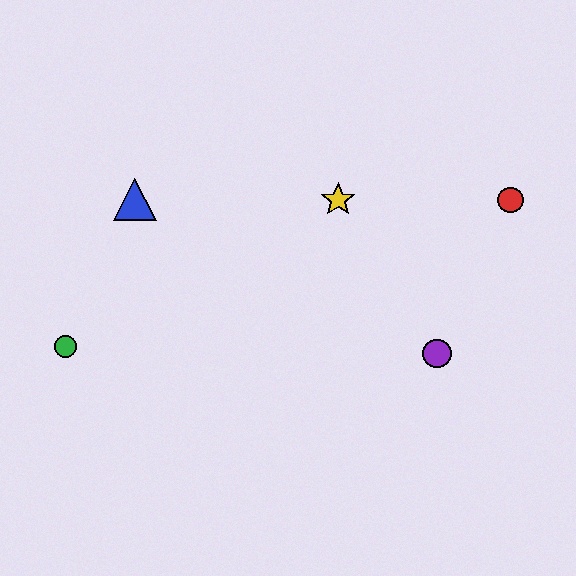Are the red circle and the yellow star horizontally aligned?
Yes, both are at y≈200.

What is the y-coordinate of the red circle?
The red circle is at y≈200.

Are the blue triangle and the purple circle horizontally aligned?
No, the blue triangle is at y≈200 and the purple circle is at y≈353.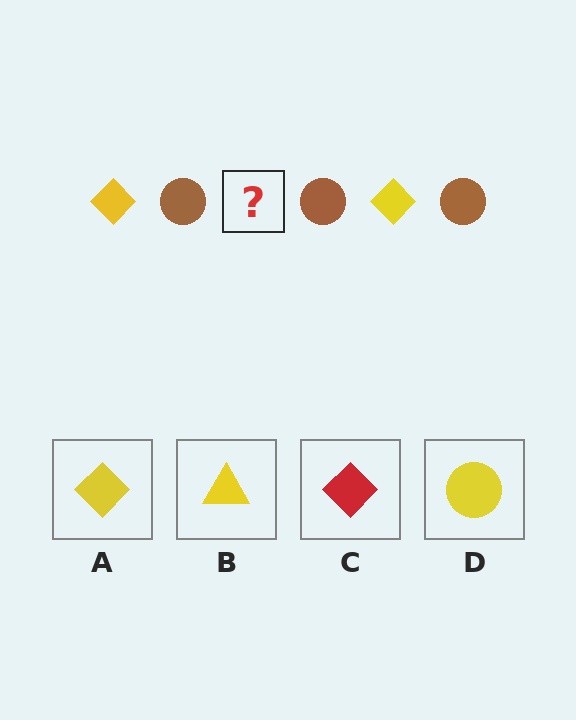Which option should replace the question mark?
Option A.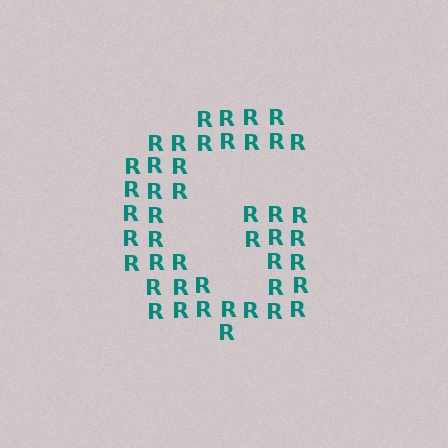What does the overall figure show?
The overall figure shows the letter G.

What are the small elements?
The small elements are letter R's.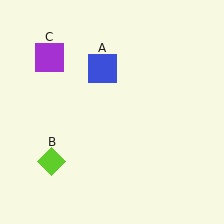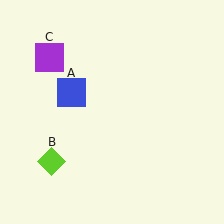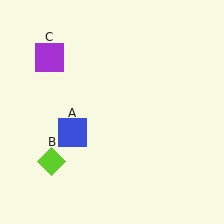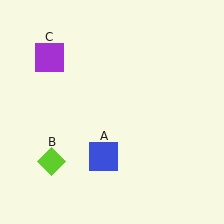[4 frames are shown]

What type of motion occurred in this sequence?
The blue square (object A) rotated counterclockwise around the center of the scene.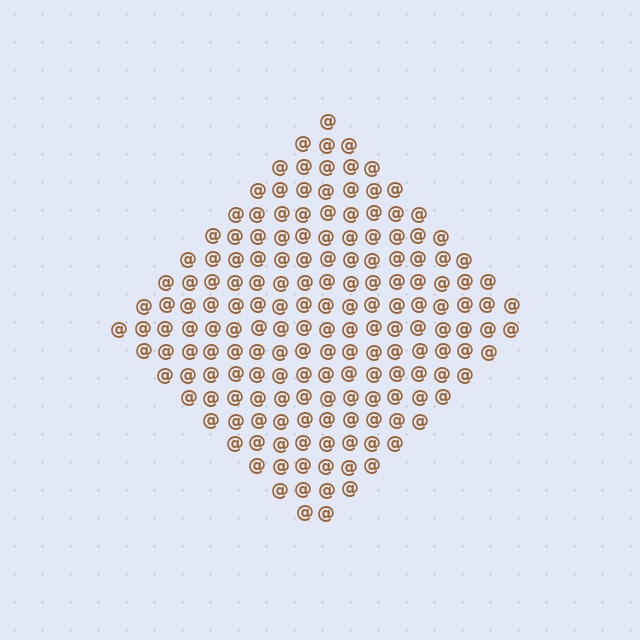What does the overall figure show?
The overall figure shows a diamond.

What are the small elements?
The small elements are at signs.